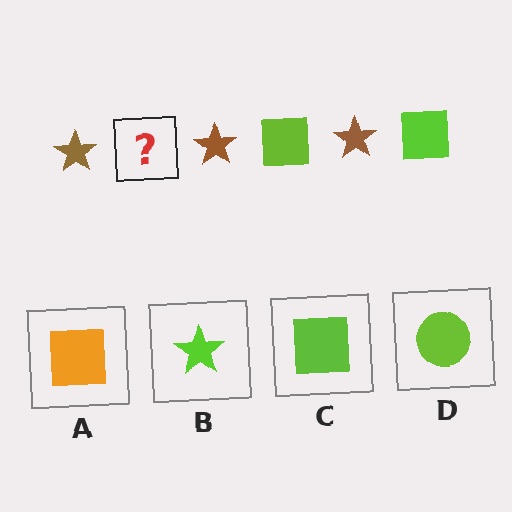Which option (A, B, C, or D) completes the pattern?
C.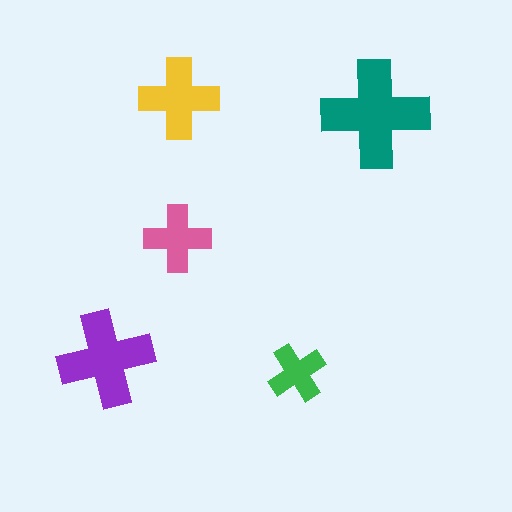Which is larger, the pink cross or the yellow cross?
The yellow one.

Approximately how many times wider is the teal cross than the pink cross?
About 1.5 times wider.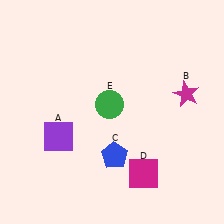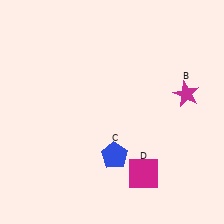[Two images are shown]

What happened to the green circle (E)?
The green circle (E) was removed in Image 2. It was in the top-left area of Image 1.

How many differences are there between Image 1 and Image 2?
There are 2 differences between the two images.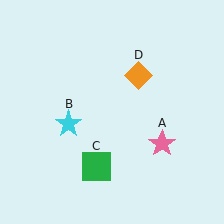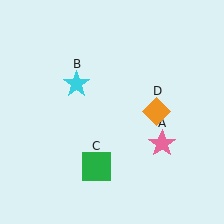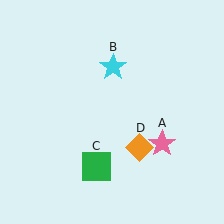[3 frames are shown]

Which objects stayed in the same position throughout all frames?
Pink star (object A) and green square (object C) remained stationary.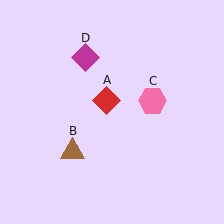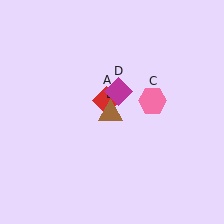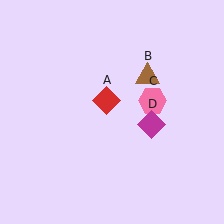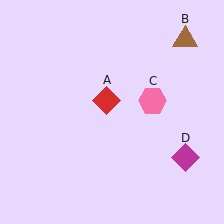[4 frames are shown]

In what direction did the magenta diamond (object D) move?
The magenta diamond (object D) moved down and to the right.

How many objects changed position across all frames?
2 objects changed position: brown triangle (object B), magenta diamond (object D).